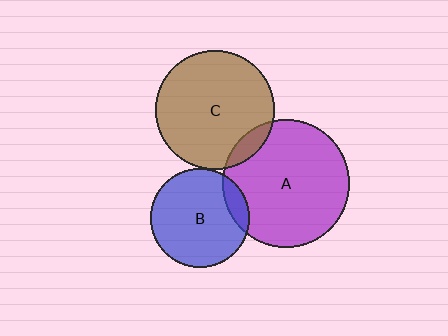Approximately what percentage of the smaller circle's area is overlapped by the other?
Approximately 10%.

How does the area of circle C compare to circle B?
Approximately 1.5 times.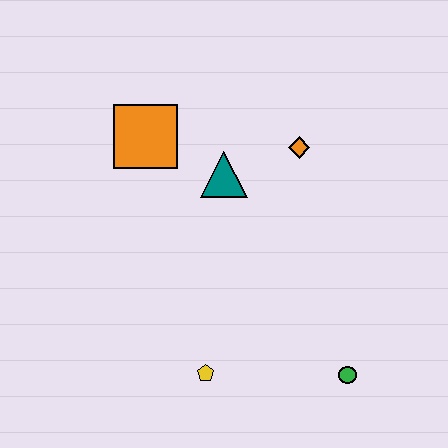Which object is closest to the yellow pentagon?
The green circle is closest to the yellow pentagon.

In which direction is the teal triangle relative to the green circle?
The teal triangle is above the green circle.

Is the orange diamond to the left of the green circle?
Yes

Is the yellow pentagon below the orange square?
Yes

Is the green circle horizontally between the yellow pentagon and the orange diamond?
No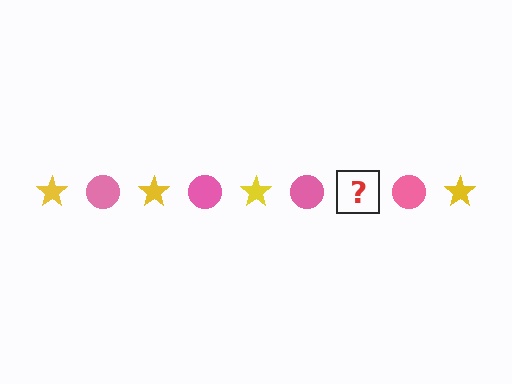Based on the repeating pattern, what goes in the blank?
The blank should be a yellow star.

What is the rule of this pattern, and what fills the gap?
The rule is that the pattern alternates between yellow star and pink circle. The gap should be filled with a yellow star.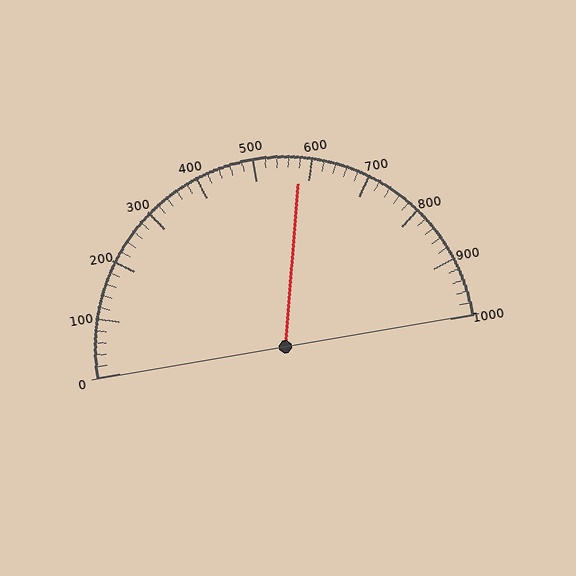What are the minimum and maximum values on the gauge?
The gauge ranges from 0 to 1000.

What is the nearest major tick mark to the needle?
The nearest major tick mark is 600.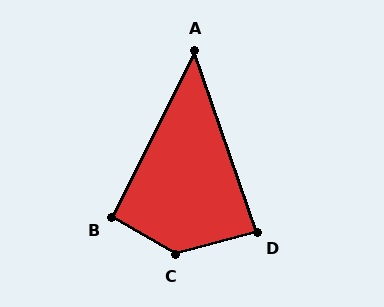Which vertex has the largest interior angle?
C, at approximately 134 degrees.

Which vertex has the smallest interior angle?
A, at approximately 46 degrees.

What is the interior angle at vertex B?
Approximately 94 degrees (approximately right).